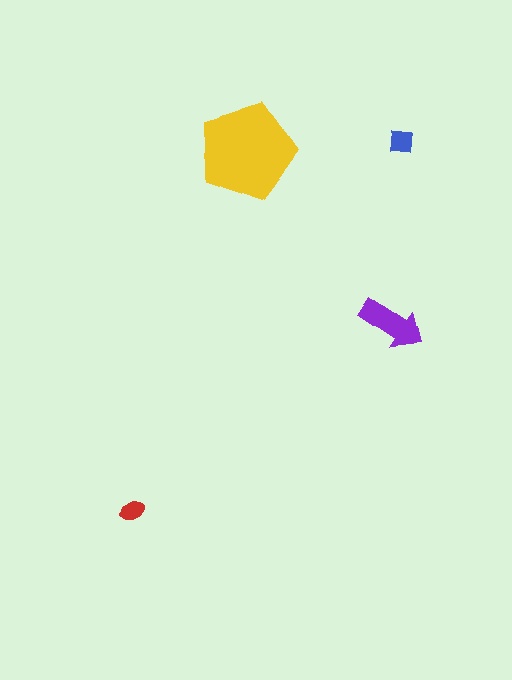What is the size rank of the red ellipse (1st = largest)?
4th.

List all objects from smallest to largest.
The red ellipse, the blue square, the purple arrow, the yellow pentagon.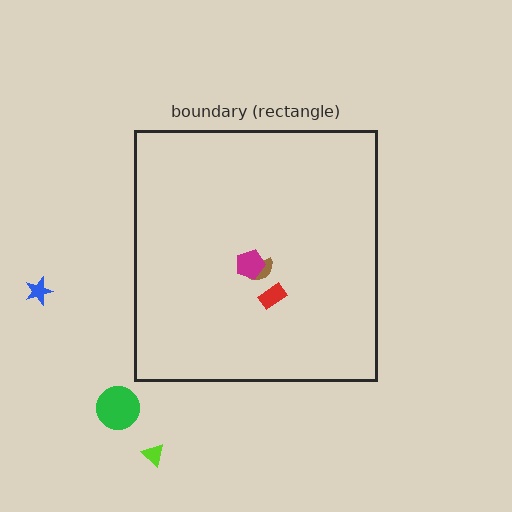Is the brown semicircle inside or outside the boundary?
Inside.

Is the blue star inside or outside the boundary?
Outside.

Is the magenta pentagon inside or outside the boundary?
Inside.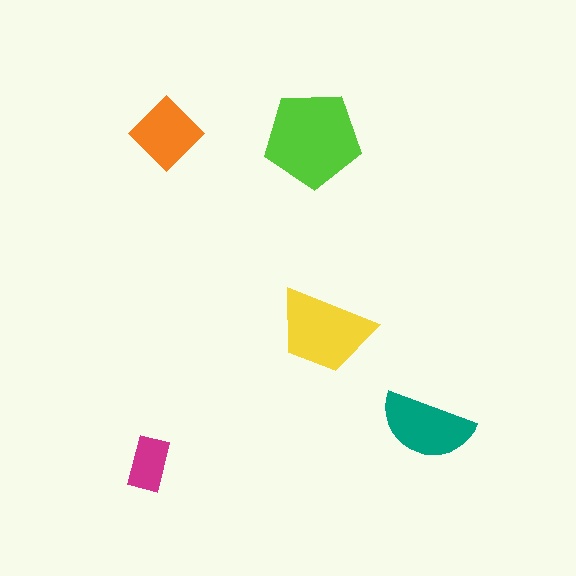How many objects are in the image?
There are 5 objects in the image.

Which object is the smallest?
The magenta rectangle.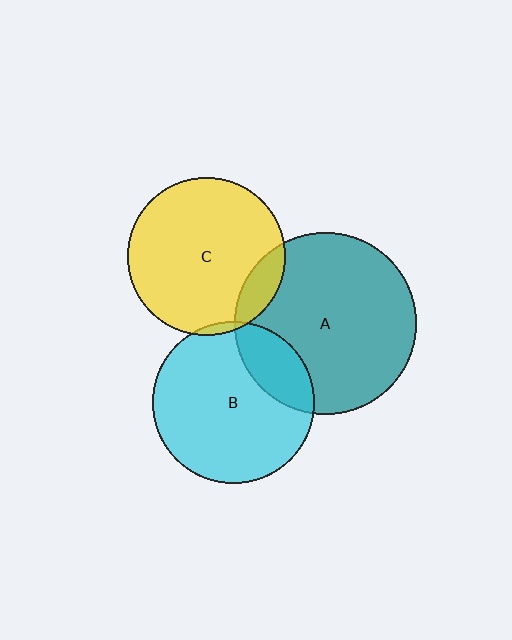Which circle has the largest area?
Circle A (teal).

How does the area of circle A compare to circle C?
Approximately 1.3 times.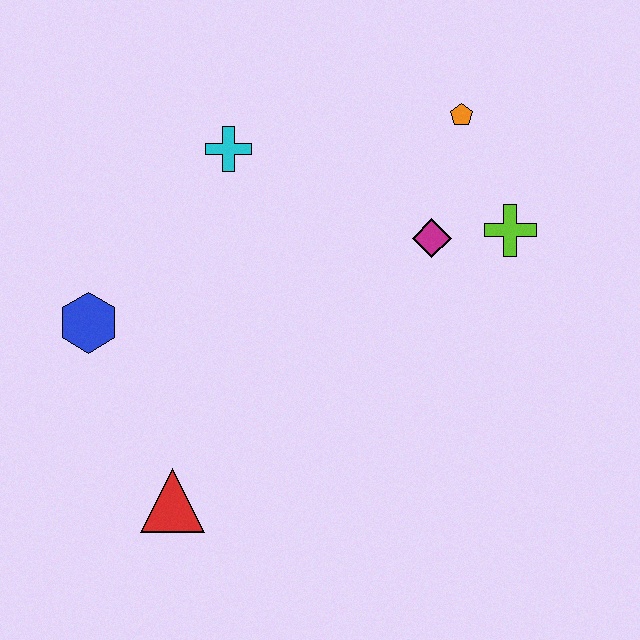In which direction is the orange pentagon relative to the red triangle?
The orange pentagon is above the red triangle.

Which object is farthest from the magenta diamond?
The red triangle is farthest from the magenta diamond.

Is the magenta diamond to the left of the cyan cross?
No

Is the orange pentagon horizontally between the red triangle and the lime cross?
Yes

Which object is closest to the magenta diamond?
The lime cross is closest to the magenta diamond.